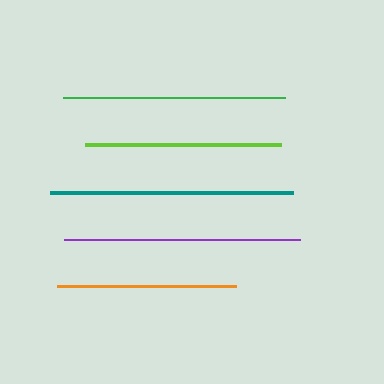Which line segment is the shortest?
The orange line is the shortest at approximately 179 pixels.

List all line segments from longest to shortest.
From longest to shortest: teal, purple, green, lime, orange.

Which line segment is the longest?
The teal line is the longest at approximately 243 pixels.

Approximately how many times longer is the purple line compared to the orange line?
The purple line is approximately 1.3 times the length of the orange line.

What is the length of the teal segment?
The teal segment is approximately 243 pixels long.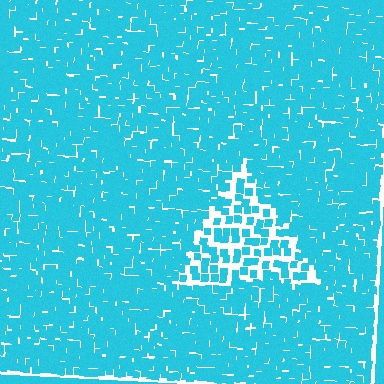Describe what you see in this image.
The image contains small cyan elements arranged at two different densities. A triangle-shaped region is visible where the elements are less densely packed than the surrounding area.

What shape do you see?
I see a triangle.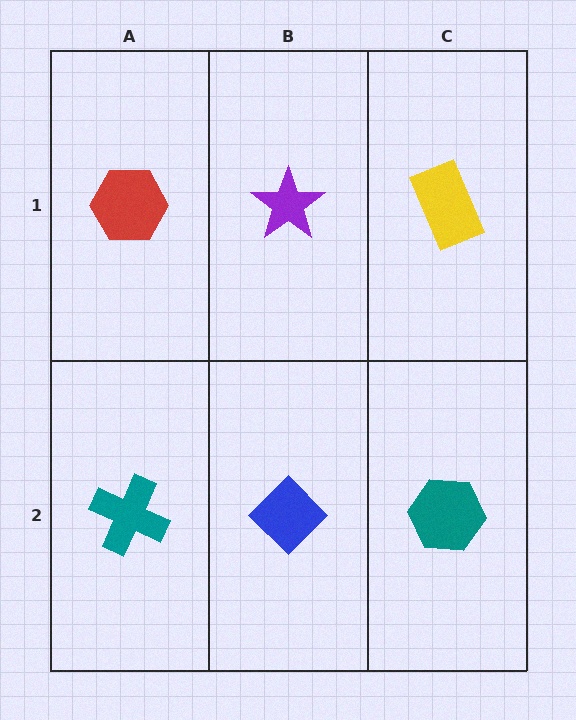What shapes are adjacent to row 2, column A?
A red hexagon (row 1, column A), a blue diamond (row 2, column B).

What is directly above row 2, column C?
A yellow rectangle.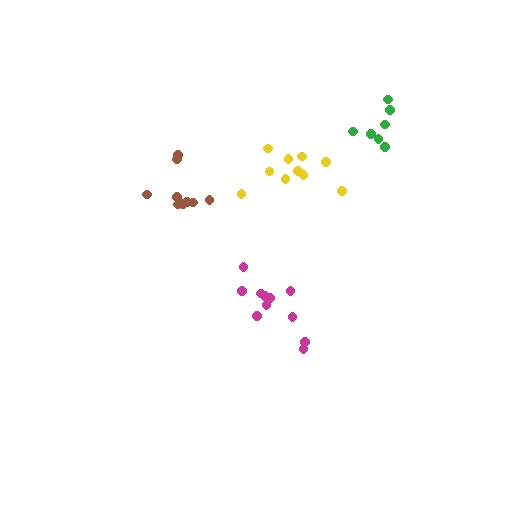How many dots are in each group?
Group 1: 9 dots, Group 2: 7 dots, Group 3: 10 dots, Group 4: 12 dots (38 total).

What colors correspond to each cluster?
The clusters are colored: brown, green, yellow, magenta.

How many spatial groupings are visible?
There are 4 spatial groupings.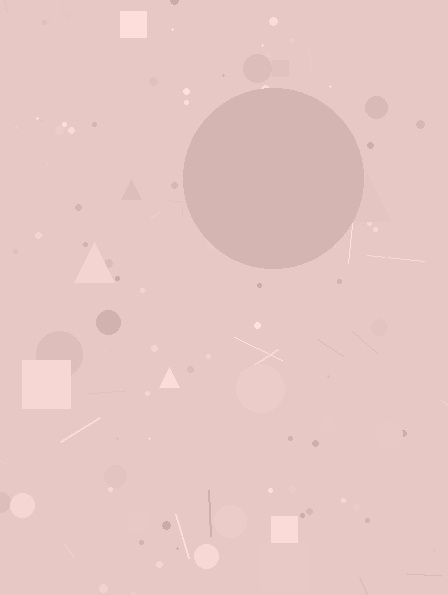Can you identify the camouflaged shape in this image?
The camouflaged shape is a circle.